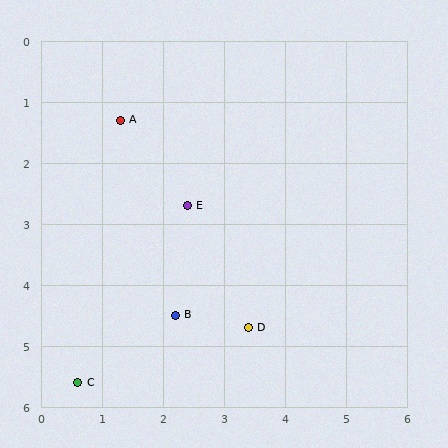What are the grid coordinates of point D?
Point D is at approximately (3.4, 4.7).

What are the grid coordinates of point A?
Point A is at approximately (1.3, 1.3).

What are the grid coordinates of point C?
Point C is at approximately (0.6, 5.6).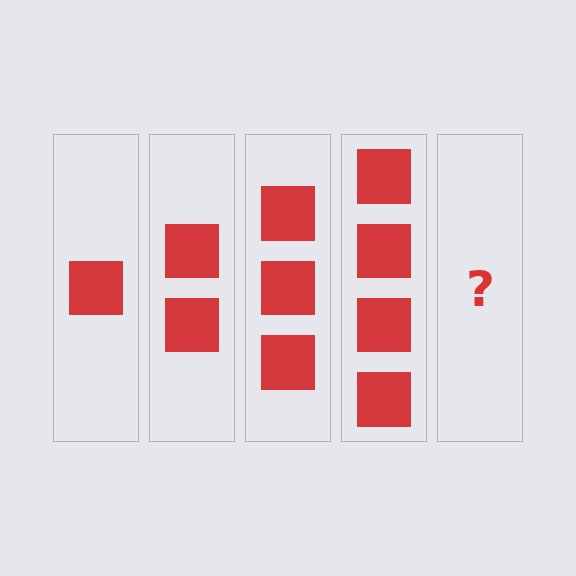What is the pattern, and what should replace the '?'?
The pattern is that each step adds one more square. The '?' should be 5 squares.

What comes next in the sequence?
The next element should be 5 squares.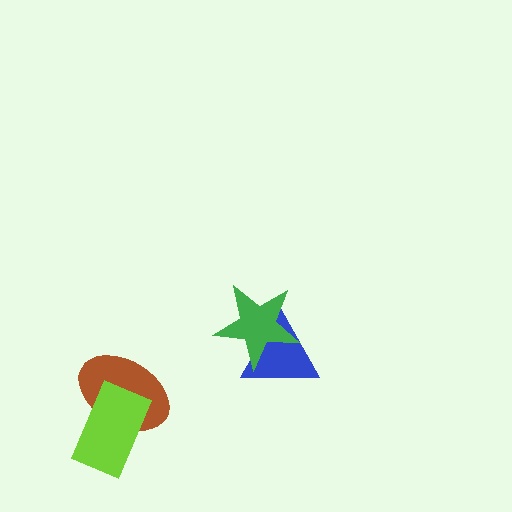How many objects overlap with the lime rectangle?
1 object overlaps with the lime rectangle.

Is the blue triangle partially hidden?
Yes, it is partially covered by another shape.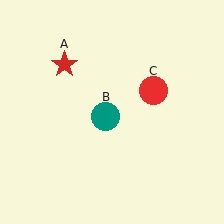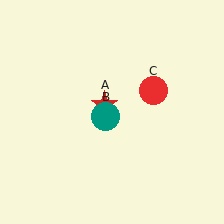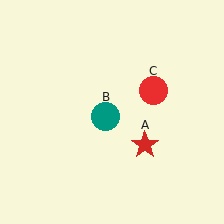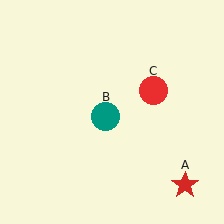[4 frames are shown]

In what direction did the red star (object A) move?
The red star (object A) moved down and to the right.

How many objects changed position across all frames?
1 object changed position: red star (object A).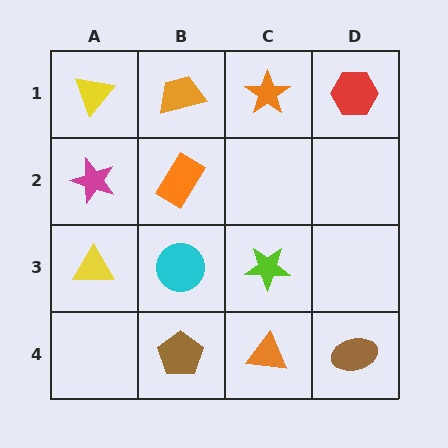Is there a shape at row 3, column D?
No, that cell is empty.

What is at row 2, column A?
A magenta star.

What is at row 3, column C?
A lime star.